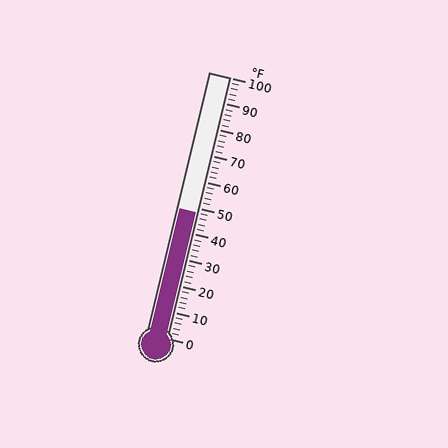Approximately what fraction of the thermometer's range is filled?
The thermometer is filled to approximately 50% of its range.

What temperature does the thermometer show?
The thermometer shows approximately 48°F.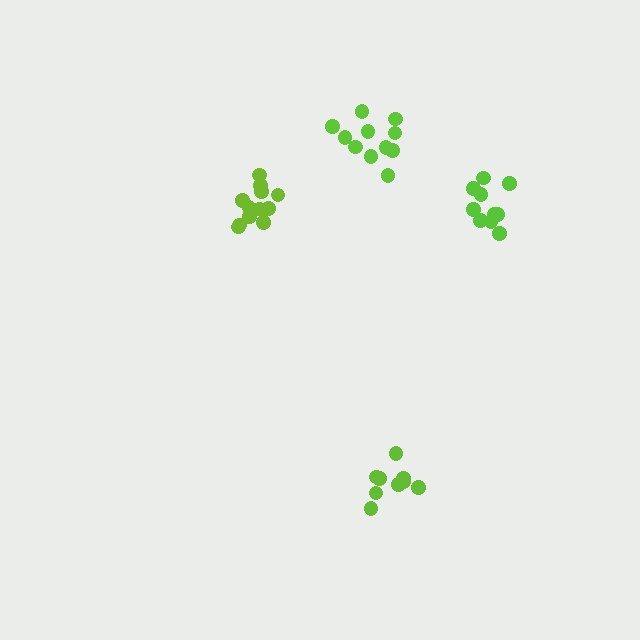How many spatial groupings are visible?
There are 4 spatial groupings.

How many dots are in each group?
Group 1: 12 dots, Group 2: 9 dots, Group 3: 11 dots, Group 4: 10 dots (42 total).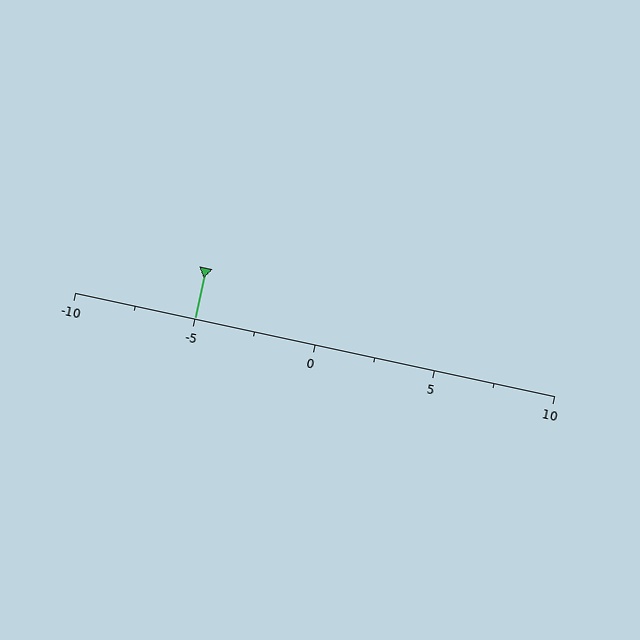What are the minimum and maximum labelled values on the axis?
The axis runs from -10 to 10.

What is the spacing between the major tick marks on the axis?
The major ticks are spaced 5 apart.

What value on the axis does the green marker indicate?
The marker indicates approximately -5.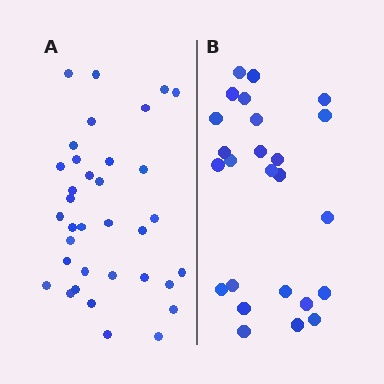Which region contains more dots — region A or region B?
Region A (the left region) has more dots.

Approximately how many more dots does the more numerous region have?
Region A has roughly 10 or so more dots than region B.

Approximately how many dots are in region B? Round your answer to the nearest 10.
About 20 dots. (The exact count is 25, which rounds to 20.)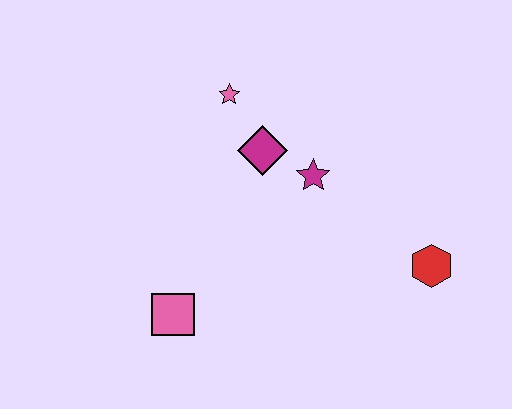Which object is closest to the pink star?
The magenta diamond is closest to the pink star.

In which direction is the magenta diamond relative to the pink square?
The magenta diamond is above the pink square.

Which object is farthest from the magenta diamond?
The red hexagon is farthest from the magenta diamond.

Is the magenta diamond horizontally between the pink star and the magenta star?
Yes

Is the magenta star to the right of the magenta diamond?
Yes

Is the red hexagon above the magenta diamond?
No